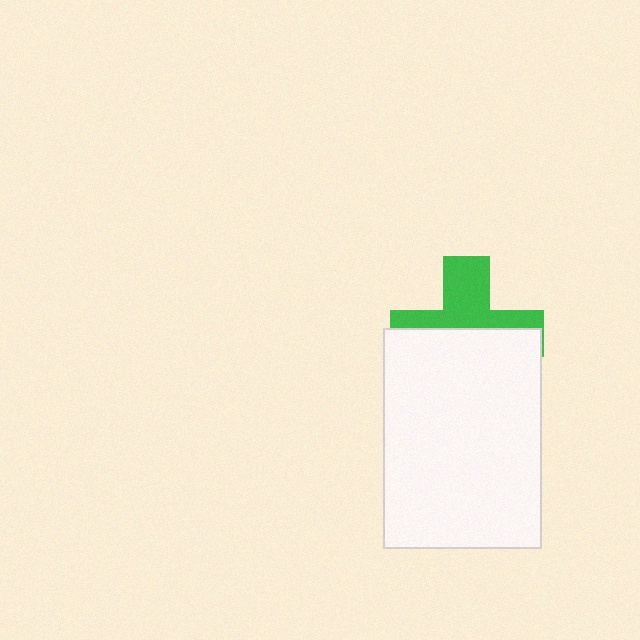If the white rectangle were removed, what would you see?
You would see the complete green cross.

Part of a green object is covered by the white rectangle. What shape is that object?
It is a cross.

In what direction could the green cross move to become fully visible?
The green cross could move up. That would shift it out from behind the white rectangle entirely.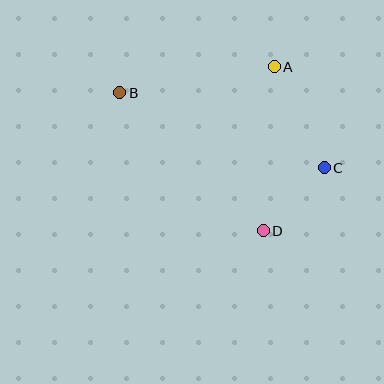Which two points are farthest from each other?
Points B and C are farthest from each other.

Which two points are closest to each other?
Points C and D are closest to each other.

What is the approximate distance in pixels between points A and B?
The distance between A and B is approximately 157 pixels.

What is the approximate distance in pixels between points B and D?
The distance between B and D is approximately 199 pixels.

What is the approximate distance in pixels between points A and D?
The distance between A and D is approximately 164 pixels.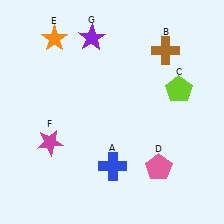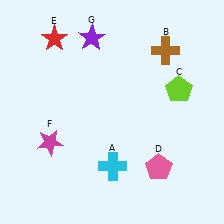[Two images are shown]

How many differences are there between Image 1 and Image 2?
There are 2 differences between the two images.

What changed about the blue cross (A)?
In Image 1, A is blue. In Image 2, it changed to cyan.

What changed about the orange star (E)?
In Image 1, E is orange. In Image 2, it changed to red.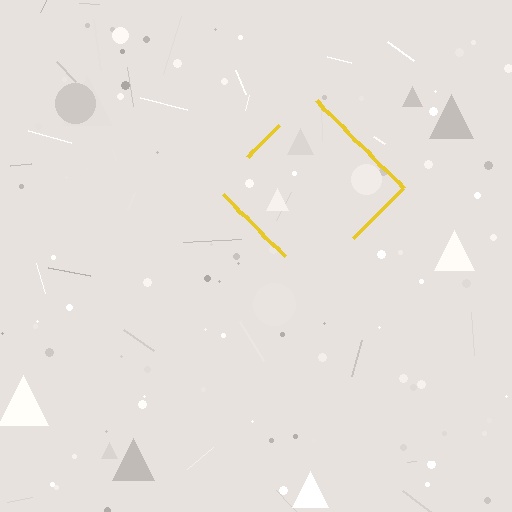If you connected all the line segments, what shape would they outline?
They would outline a diamond.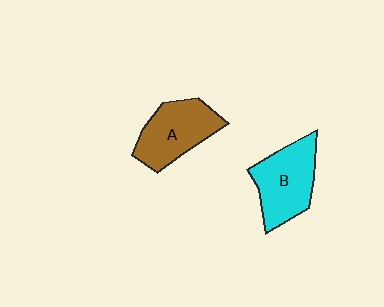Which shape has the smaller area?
Shape A (brown).